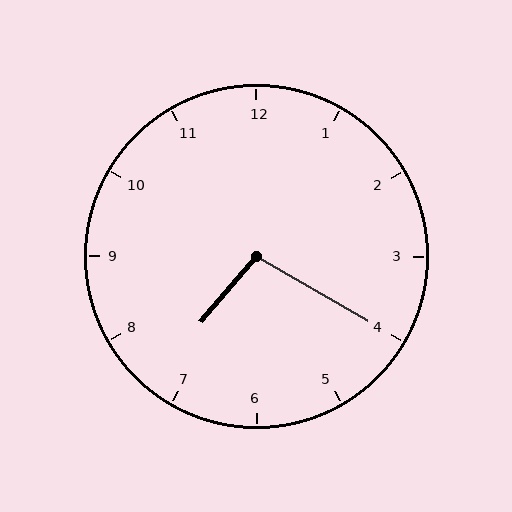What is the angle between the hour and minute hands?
Approximately 100 degrees.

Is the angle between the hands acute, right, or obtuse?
It is obtuse.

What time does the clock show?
7:20.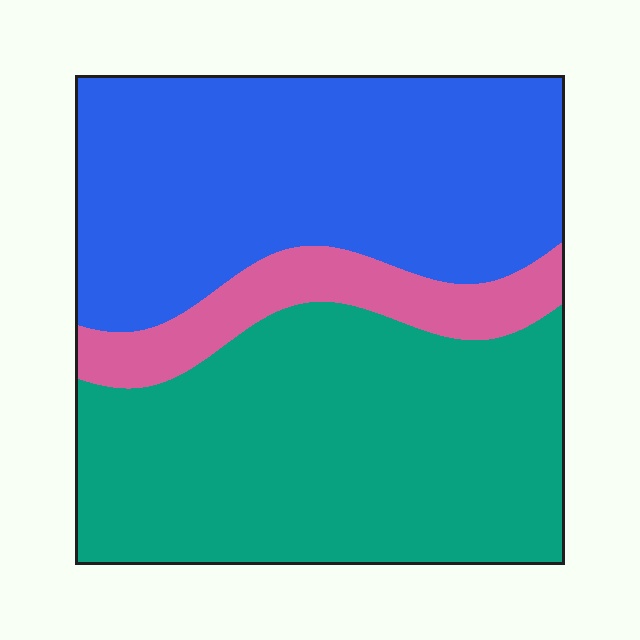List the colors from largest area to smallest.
From largest to smallest: teal, blue, pink.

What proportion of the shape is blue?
Blue takes up between a third and a half of the shape.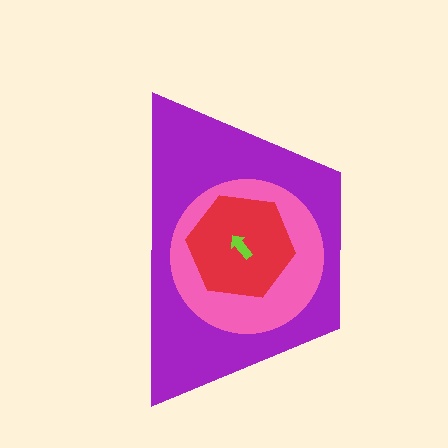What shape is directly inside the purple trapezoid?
The pink circle.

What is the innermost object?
The lime arrow.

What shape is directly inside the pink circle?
The red hexagon.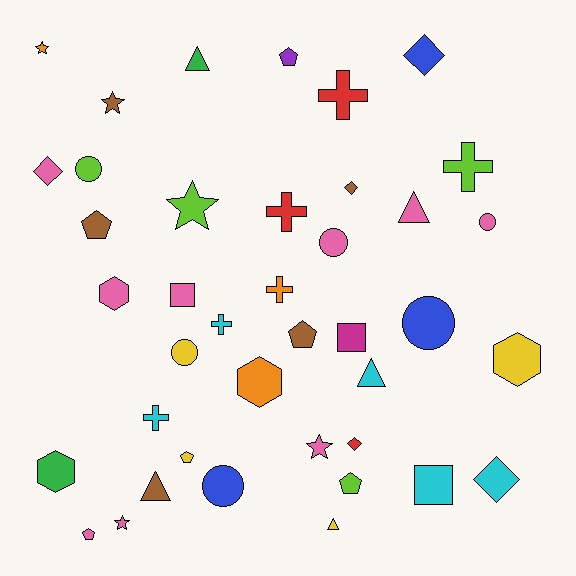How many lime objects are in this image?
There are 4 lime objects.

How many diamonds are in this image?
There are 5 diamonds.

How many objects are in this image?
There are 40 objects.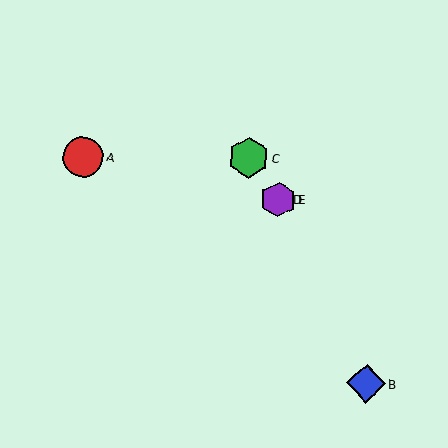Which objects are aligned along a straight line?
Objects C, D, E are aligned along a straight line.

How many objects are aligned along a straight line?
3 objects (C, D, E) are aligned along a straight line.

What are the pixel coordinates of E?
Object E is at (278, 200).